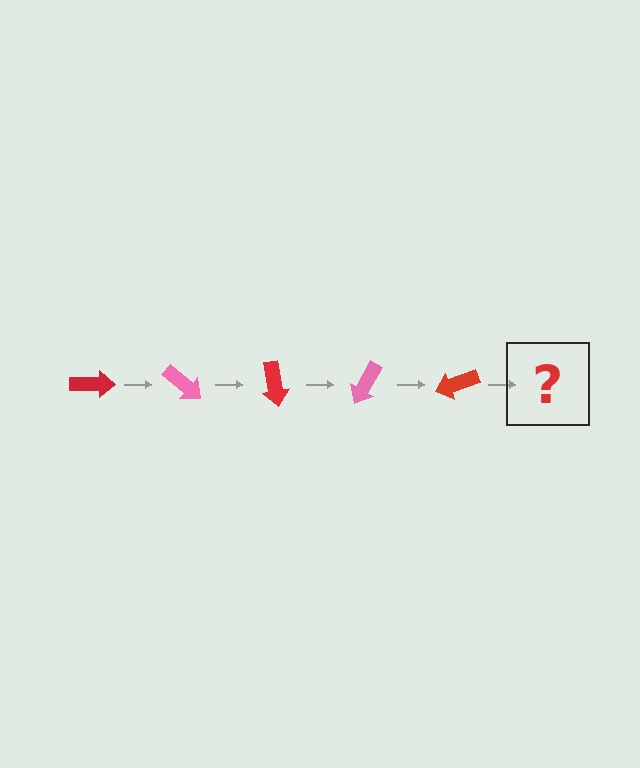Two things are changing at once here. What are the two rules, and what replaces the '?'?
The two rules are that it rotates 40 degrees each step and the color cycles through red and pink. The '?' should be a pink arrow, rotated 200 degrees from the start.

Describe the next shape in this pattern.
It should be a pink arrow, rotated 200 degrees from the start.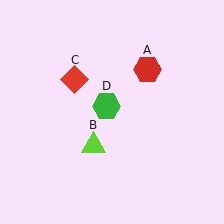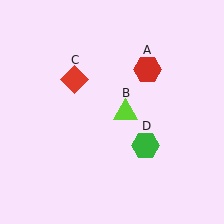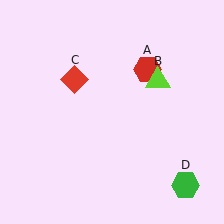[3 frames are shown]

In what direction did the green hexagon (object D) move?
The green hexagon (object D) moved down and to the right.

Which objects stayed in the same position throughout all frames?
Red hexagon (object A) and red diamond (object C) remained stationary.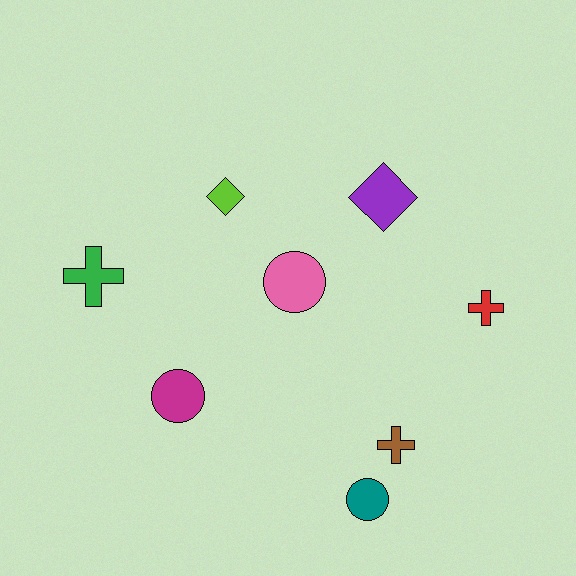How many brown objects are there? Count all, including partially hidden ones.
There is 1 brown object.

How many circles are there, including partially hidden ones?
There are 3 circles.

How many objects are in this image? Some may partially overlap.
There are 8 objects.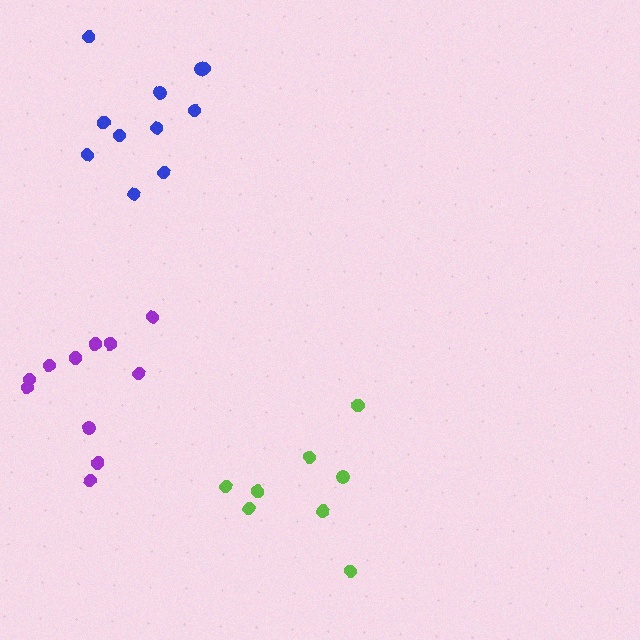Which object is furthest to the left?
The purple cluster is leftmost.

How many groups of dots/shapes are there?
There are 3 groups.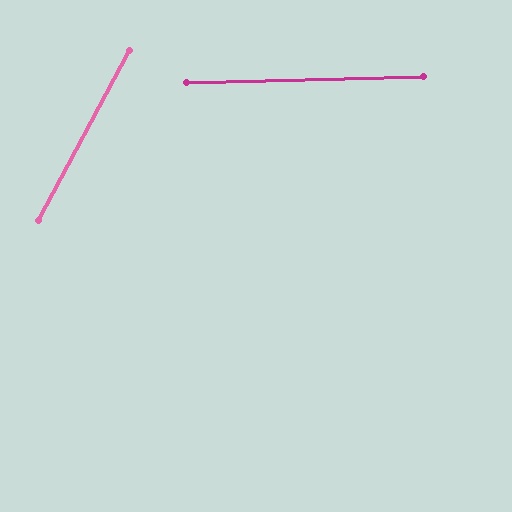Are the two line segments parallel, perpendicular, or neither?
Neither parallel nor perpendicular — they differ by about 61°.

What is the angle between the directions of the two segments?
Approximately 61 degrees.